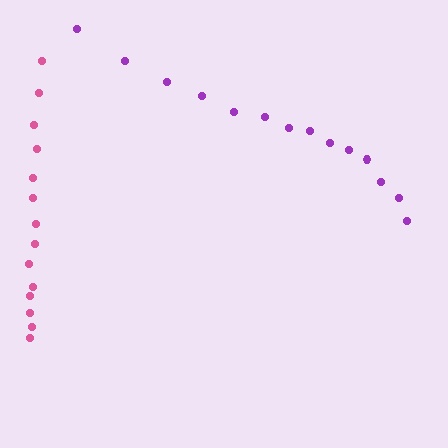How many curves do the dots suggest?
There are 2 distinct paths.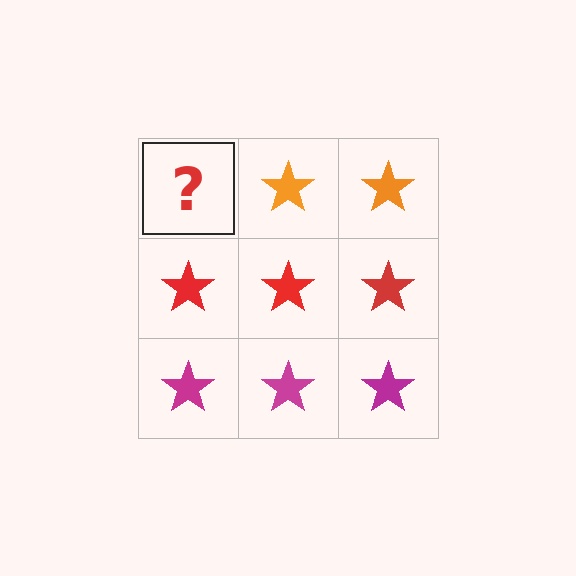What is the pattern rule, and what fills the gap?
The rule is that each row has a consistent color. The gap should be filled with an orange star.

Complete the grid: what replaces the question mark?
The question mark should be replaced with an orange star.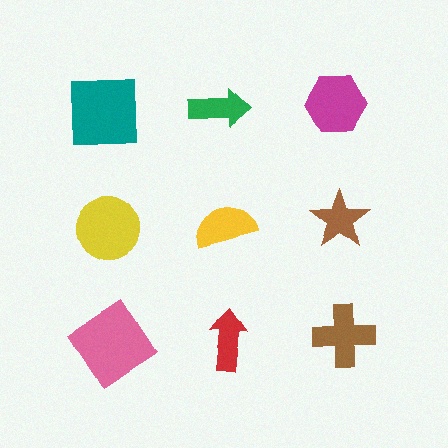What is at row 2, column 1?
A yellow circle.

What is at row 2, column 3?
A brown star.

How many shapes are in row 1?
3 shapes.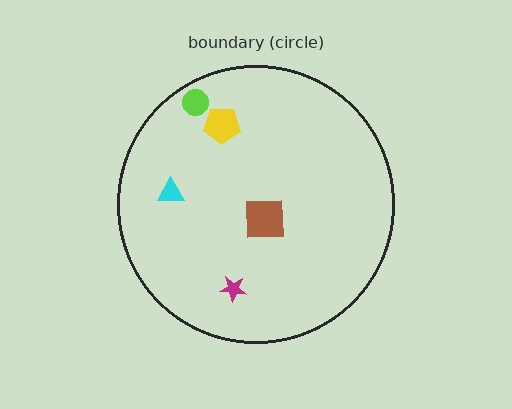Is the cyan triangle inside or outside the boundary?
Inside.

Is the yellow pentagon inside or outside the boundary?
Inside.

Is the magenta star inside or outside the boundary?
Inside.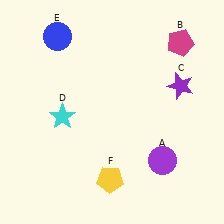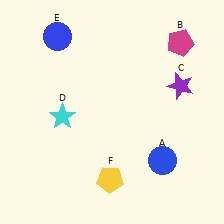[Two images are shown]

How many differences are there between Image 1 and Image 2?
There is 1 difference between the two images.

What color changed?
The circle (A) changed from purple in Image 1 to blue in Image 2.